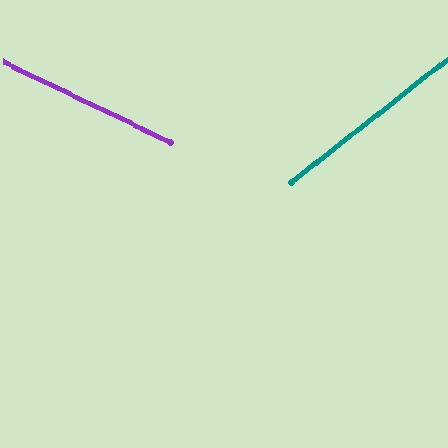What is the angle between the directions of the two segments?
Approximately 64 degrees.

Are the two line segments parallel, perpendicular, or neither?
Neither parallel nor perpendicular — they differ by about 64°.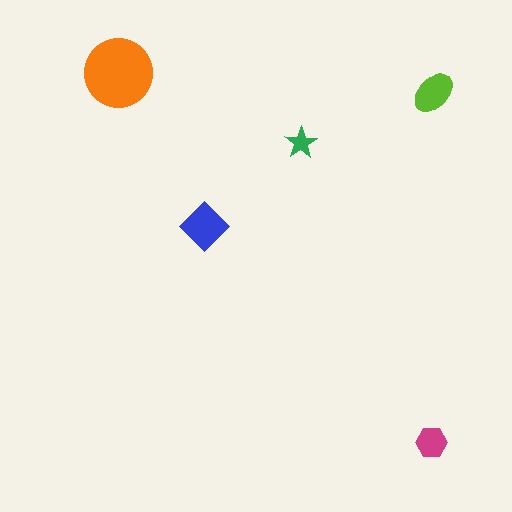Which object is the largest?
The orange circle.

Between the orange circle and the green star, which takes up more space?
The orange circle.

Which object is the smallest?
The green star.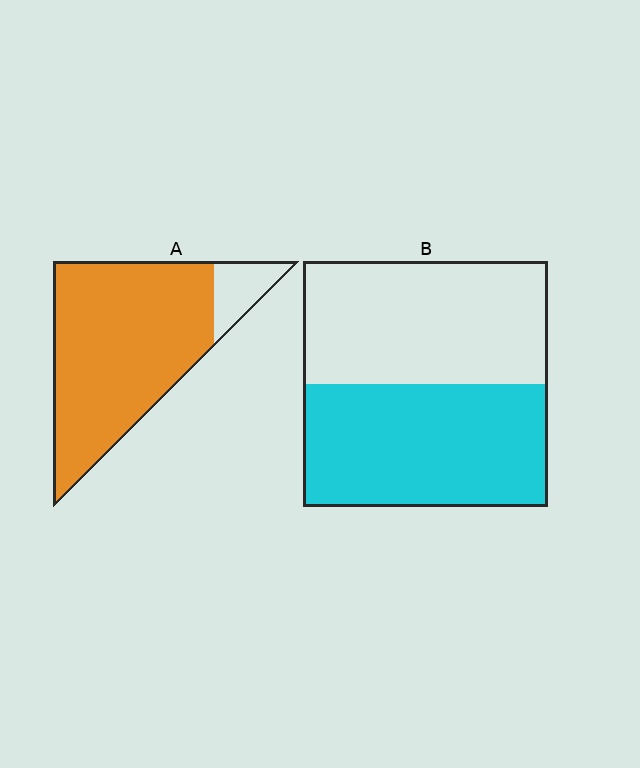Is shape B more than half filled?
Roughly half.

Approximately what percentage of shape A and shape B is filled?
A is approximately 90% and B is approximately 50%.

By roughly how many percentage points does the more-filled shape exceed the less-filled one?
By roughly 40 percentage points (A over B).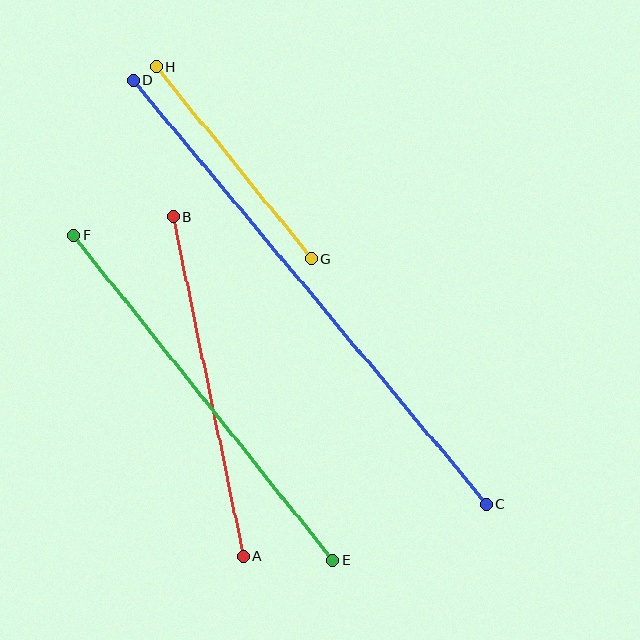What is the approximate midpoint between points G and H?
The midpoint is at approximately (234, 163) pixels.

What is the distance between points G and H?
The distance is approximately 247 pixels.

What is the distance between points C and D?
The distance is approximately 552 pixels.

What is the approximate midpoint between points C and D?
The midpoint is at approximately (310, 292) pixels.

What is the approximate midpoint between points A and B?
The midpoint is at approximately (208, 386) pixels.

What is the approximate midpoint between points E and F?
The midpoint is at approximately (203, 398) pixels.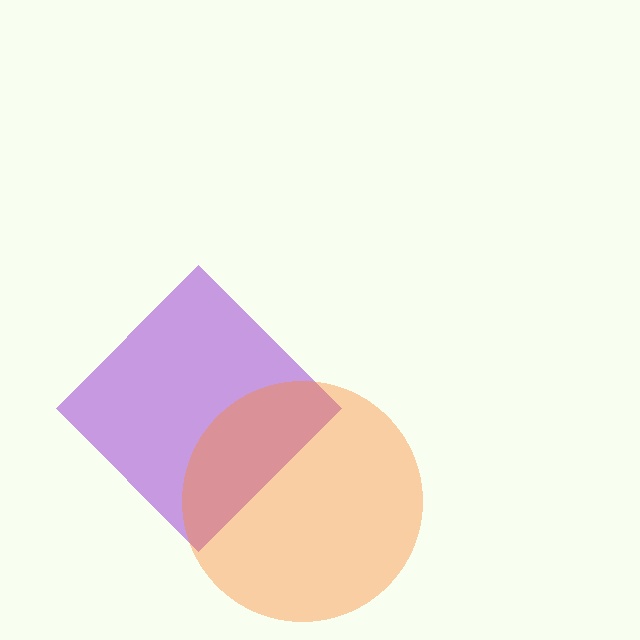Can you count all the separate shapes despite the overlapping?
Yes, there are 2 separate shapes.